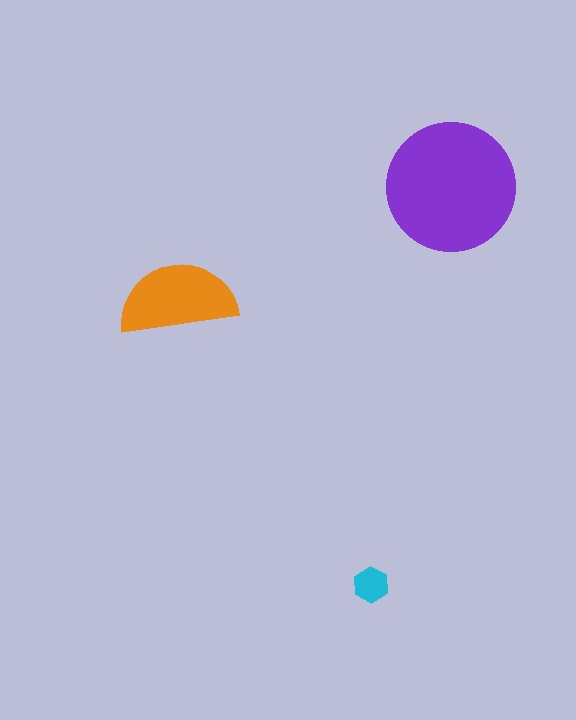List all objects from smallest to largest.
The cyan hexagon, the orange semicircle, the purple circle.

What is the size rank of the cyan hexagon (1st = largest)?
3rd.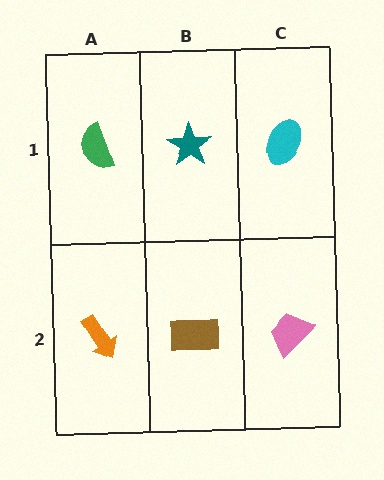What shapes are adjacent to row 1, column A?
An orange arrow (row 2, column A), a teal star (row 1, column B).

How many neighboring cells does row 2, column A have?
2.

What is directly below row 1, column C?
A pink trapezoid.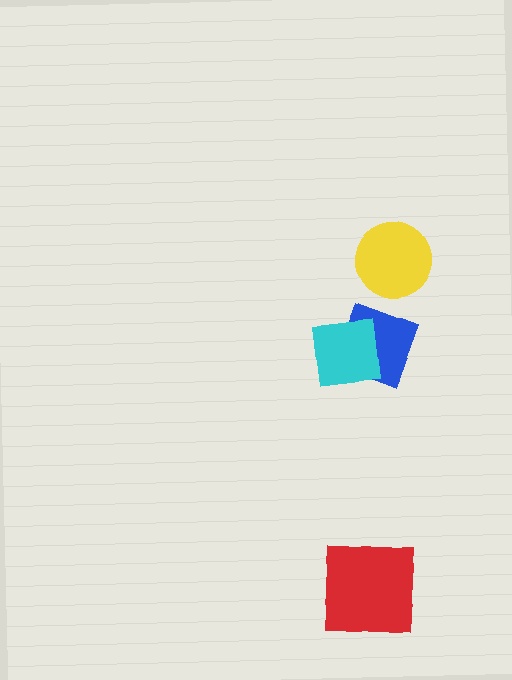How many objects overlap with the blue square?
1 object overlaps with the blue square.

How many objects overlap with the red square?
0 objects overlap with the red square.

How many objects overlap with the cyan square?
1 object overlaps with the cyan square.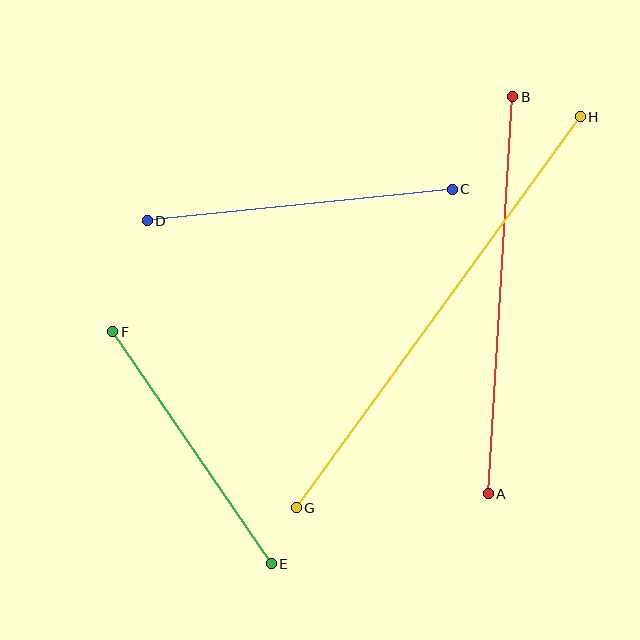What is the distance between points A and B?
The distance is approximately 397 pixels.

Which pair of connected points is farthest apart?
Points G and H are farthest apart.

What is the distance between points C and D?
The distance is approximately 307 pixels.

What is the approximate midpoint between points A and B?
The midpoint is at approximately (500, 295) pixels.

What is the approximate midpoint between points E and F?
The midpoint is at approximately (192, 448) pixels.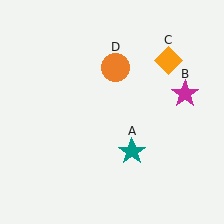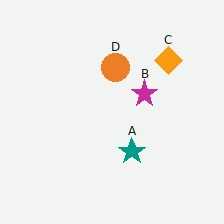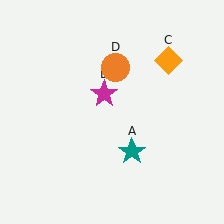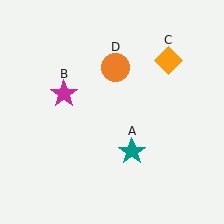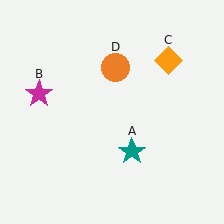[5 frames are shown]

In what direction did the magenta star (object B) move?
The magenta star (object B) moved left.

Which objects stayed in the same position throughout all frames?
Teal star (object A) and orange diamond (object C) and orange circle (object D) remained stationary.